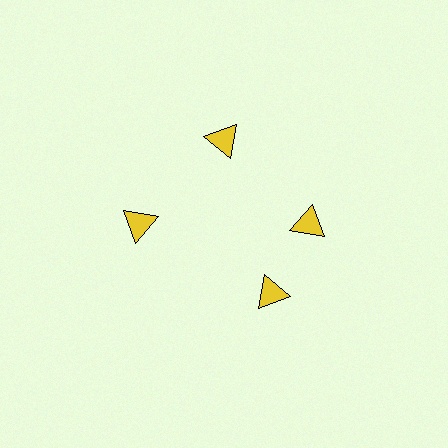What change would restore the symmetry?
The symmetry would be restored by rotating it back into even spacing with its neighbors so that all 4 triangles sit at equal angles and equal distance from the center.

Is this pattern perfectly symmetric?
No. The 4 yellow triangles are arranged in a ring, but one element near the 6 o'clock position is rotated out of alignment along the ring, breaking the 4-fold rotational symmetry.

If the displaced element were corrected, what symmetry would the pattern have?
It would have 4-fold rotational symmetry — the pattern would map onto itself every 90 degrees.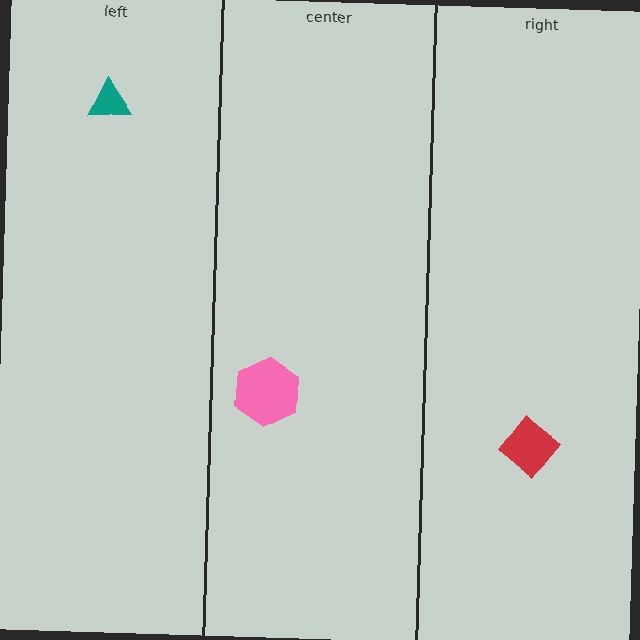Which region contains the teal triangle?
The left region.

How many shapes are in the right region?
1.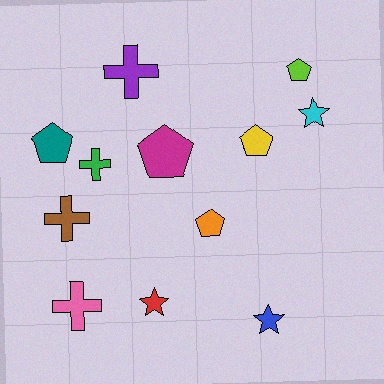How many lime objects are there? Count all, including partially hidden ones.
There is 1 lime object.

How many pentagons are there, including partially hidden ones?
There are 5 pentagons.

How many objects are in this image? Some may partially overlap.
There are 12 objects.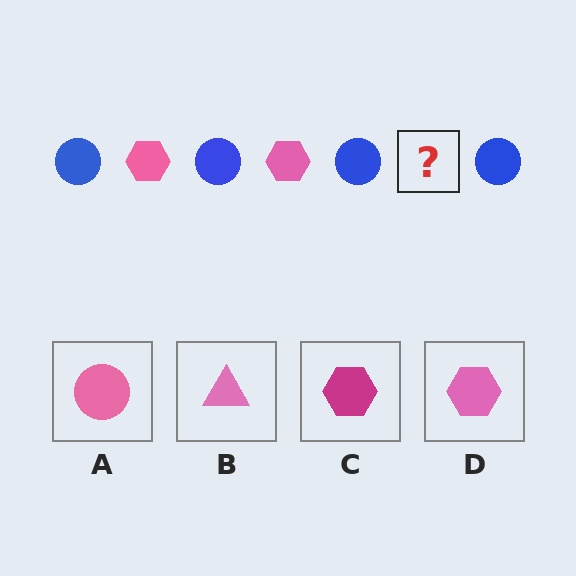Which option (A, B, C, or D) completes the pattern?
D.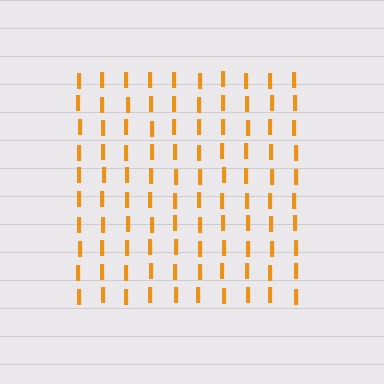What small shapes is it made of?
It is made of small letter I's.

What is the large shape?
The large shape is a square.